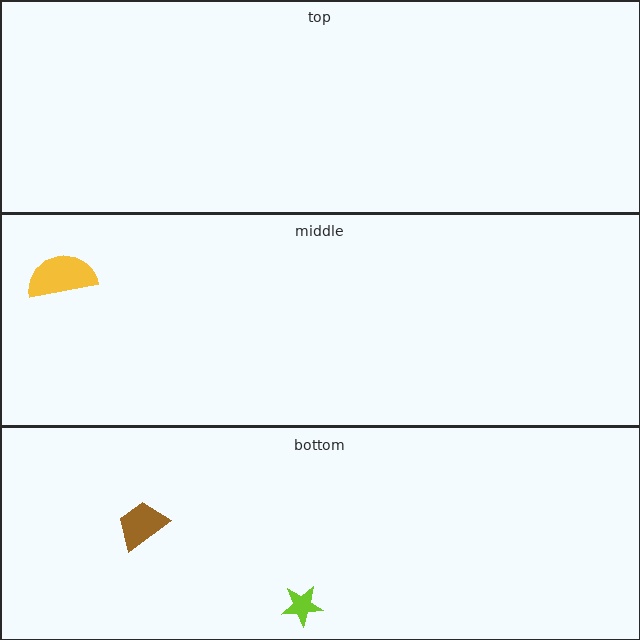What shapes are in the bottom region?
The lime star, the brown trapezoid.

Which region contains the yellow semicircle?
The middle region.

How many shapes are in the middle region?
1.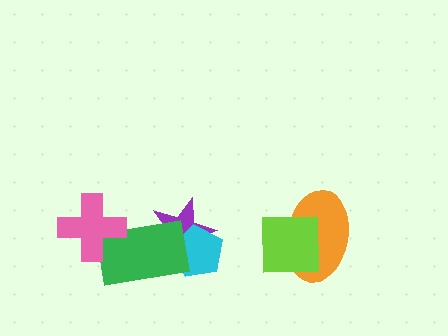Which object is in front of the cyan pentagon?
The green rectangle is in front of the cyan pentagon.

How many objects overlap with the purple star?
2 objects overlap with the purple star.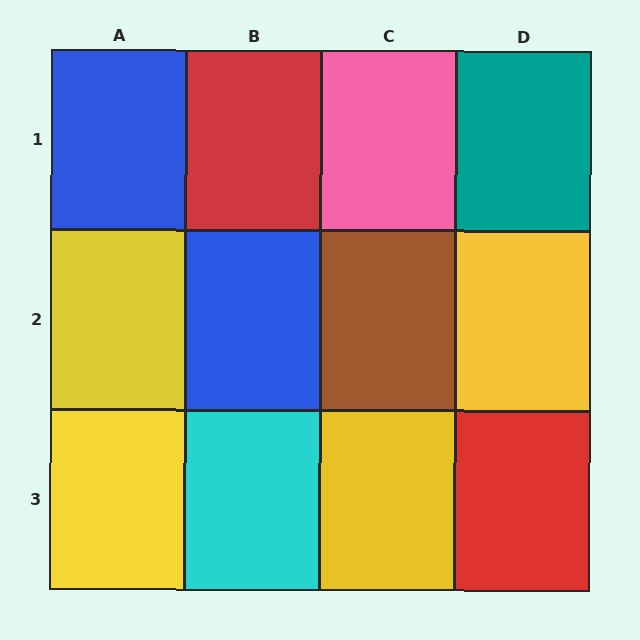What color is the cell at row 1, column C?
Pink.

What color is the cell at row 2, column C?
Brown.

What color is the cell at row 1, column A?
Blue.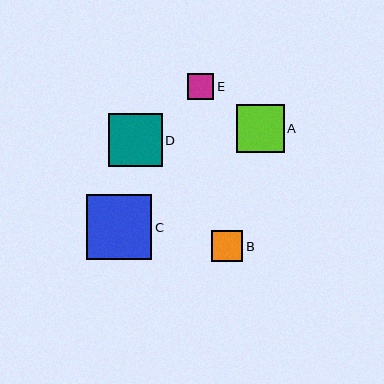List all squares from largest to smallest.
From largest to smallest: C, D, A, B, E.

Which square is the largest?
Square C is the largest with a size of approximately 65 pixels.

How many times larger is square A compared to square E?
Square A is approximately 1.8 times the size of square E.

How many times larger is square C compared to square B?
Square C is approximately 2.1 times the size of square B.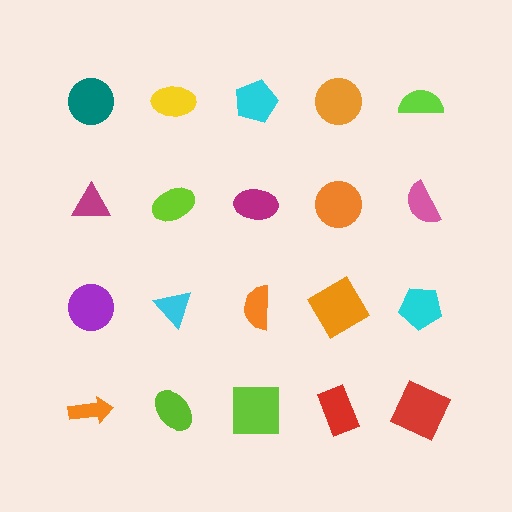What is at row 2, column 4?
An orange circle.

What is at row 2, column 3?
A magenta ellipse.